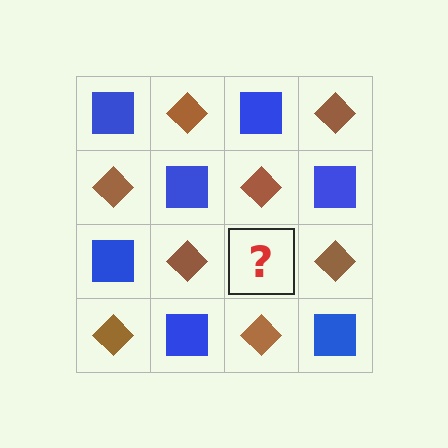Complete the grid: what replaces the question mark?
The question mark should be replaced with a blue square.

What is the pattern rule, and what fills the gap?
The rule is that it alternates blue square and brown diamond in a checkerboard pattern. The gap should be filled with a blue square.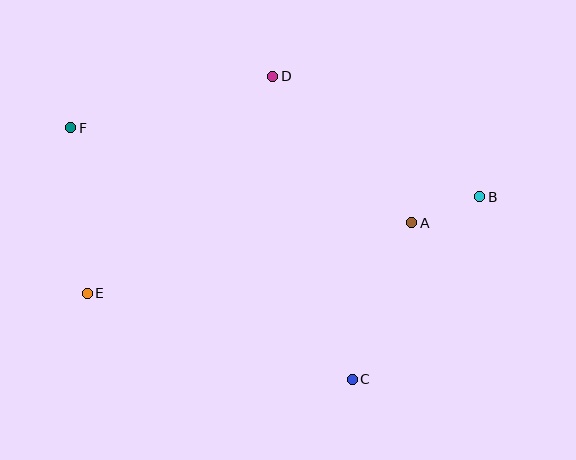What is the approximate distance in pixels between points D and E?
The distance between D and E is approximately 285 pixels.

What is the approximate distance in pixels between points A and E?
The distance between A and E is approximately 332 pixels.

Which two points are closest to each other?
Points A and B are closest to each other.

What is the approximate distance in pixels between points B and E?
The distance between B and E is approximately 404 pixels.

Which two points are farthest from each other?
Points B and F are farthest from each other.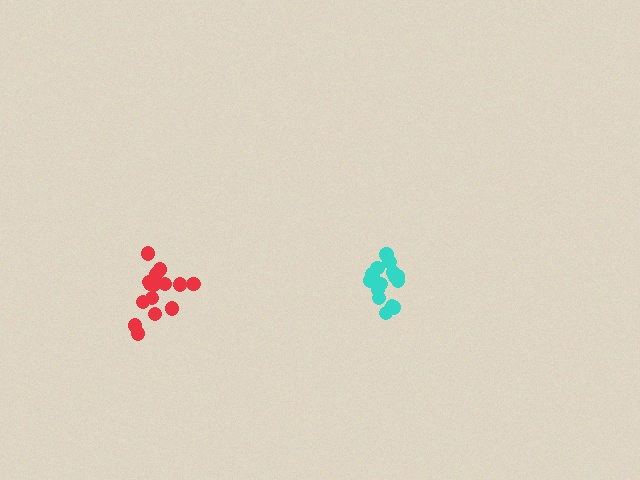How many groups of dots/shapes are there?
There are 2 groups.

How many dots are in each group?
Group 1: 17 dots, Group 2: 16 dots (33 total).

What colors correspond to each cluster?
The clusters are colored: cyan, red.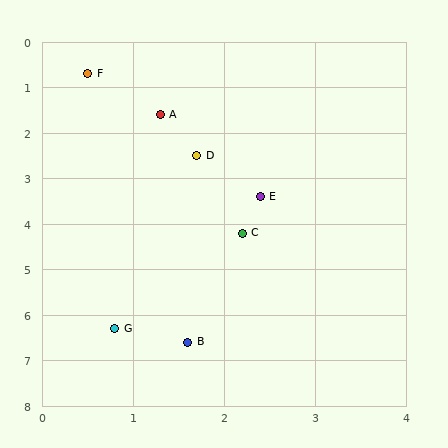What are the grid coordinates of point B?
Point B is at approximately (1.6, 6.6).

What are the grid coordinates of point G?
Point G is at approximately (0.8, 6.3).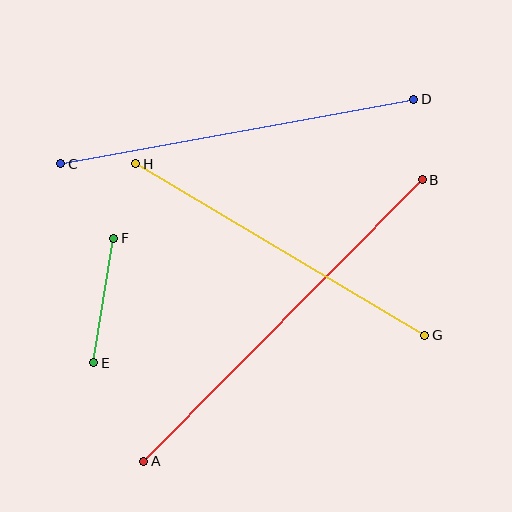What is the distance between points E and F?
The distance is approximately 126 pixels.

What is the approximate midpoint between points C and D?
The midpoint is at approximately (237, 132) pixels.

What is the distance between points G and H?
The distance is approximately 336 pixels.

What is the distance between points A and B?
The distance is approximately 396 pixels.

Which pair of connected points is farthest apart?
Points A and B are farthest apart.